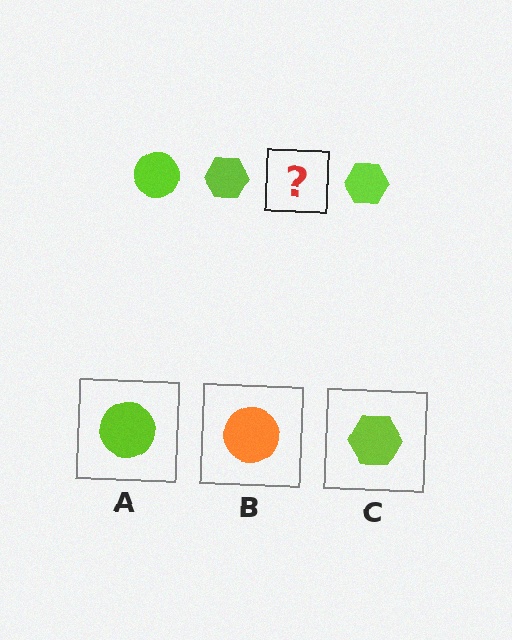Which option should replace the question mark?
Option A.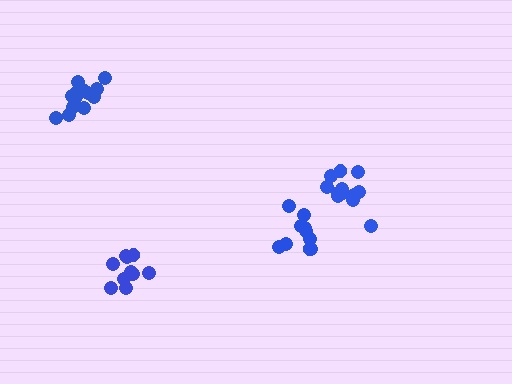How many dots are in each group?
Group 1: 12 dots, Group 2: 10 dots, Group 3: 13 dots, Group 4: 10 dots (45 total).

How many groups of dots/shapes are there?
There are 4 groups.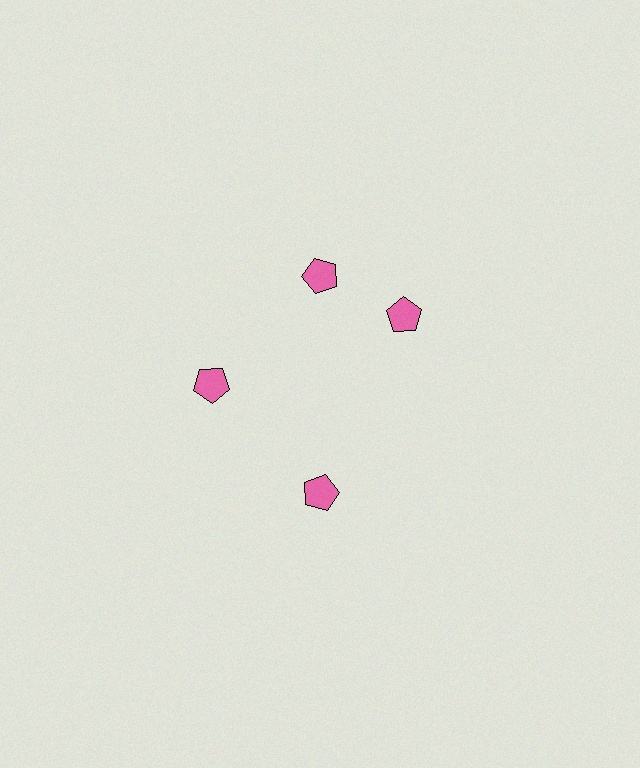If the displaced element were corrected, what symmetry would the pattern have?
It would have 4-fold rotational symmetry — the pattern would map onto itself every 90 degrees.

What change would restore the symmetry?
The symmetry would be restored by rotating it back into even spacing with its neighbors so that all 4 pentagons sit at equal angles and equal distance from the center.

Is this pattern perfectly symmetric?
No. The 4 pink pentagons are arranged in a ring, but one element near the 3 o'clock position is rotated out of alignment along the ring, breaking the 4-fold rotational symmetry.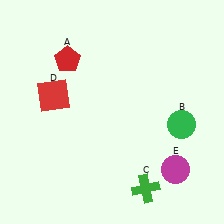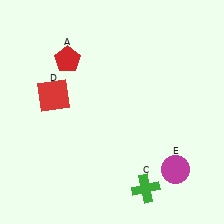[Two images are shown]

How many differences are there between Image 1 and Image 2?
There is 1 difference between the two images.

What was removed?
The green circle (B) was removed in Image 2.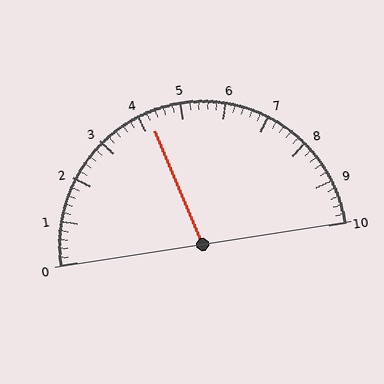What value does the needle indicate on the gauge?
The needle indicates approximately 4.2.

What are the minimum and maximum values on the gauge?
The gauge ranges from 0 to 10.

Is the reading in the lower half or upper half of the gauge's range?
The reading is in the lower half of the range (0 to 10).